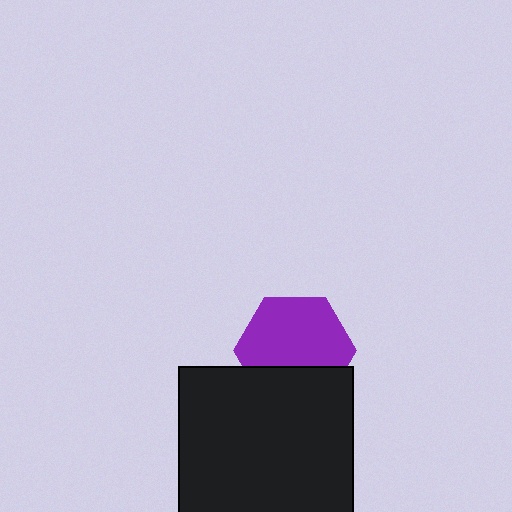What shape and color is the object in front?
The object in front is a black square.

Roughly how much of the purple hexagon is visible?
Most of it is visible (roughly 68%).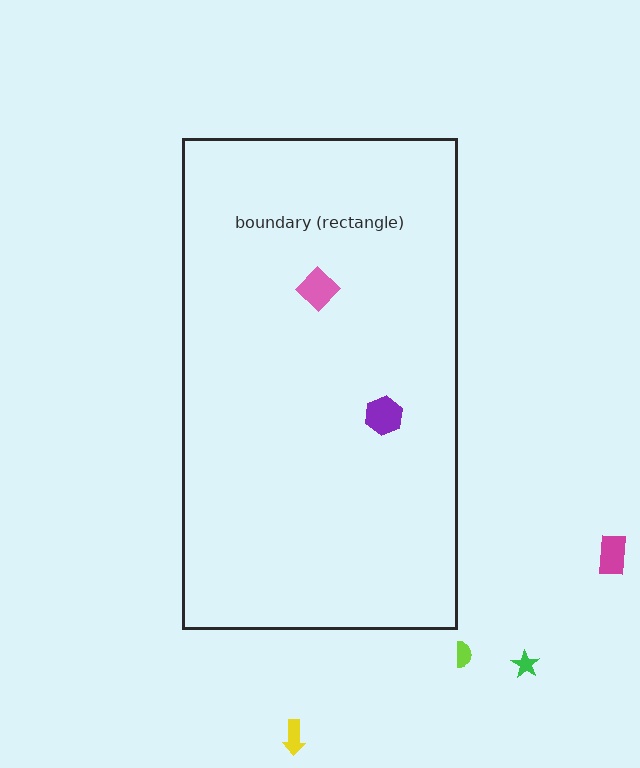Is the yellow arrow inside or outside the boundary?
Outside.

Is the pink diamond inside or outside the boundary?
Inside.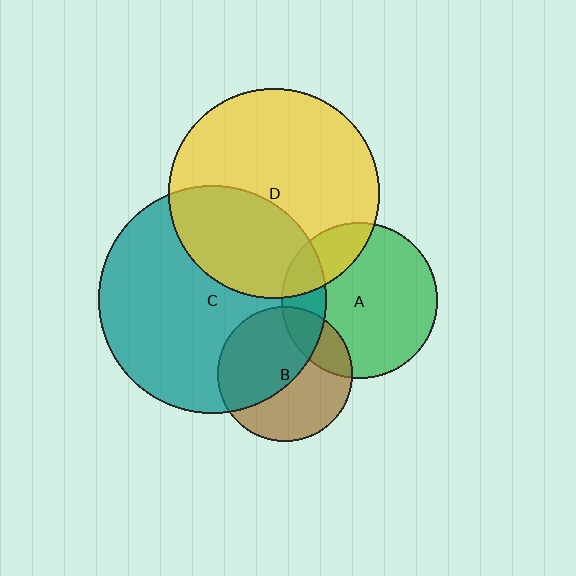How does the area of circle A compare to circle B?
Approximately 1.3 times.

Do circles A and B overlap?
Yes.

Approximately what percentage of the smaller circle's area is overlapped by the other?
Approximately 20%.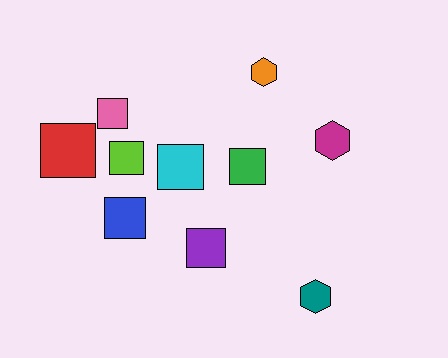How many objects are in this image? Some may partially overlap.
There are 10 objects.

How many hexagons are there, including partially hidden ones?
There are 3 hexagons.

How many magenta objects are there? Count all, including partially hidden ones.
There is 1 magenta object.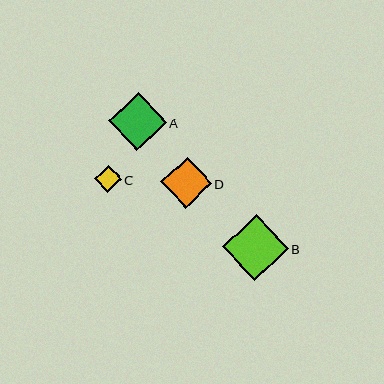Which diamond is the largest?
Diamond B is the largest with a size of approximately 66 pixels.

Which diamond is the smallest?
Diamond C is the smallest with a size of approximately 27 pixels.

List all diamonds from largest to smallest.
From largest to smallest: B, A, D, C.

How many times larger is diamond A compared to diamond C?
Diamond A is approximately 2.1 times the size of diamond C.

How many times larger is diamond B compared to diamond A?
Diamond B is approximately 1.1 times the size of diamond A.